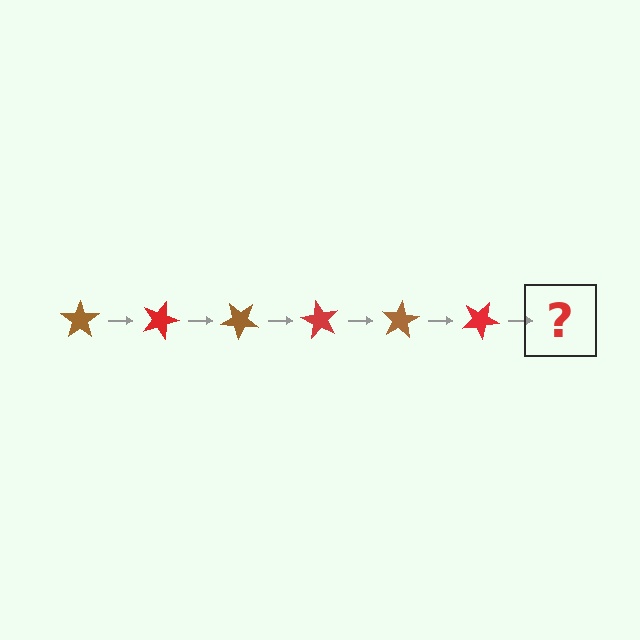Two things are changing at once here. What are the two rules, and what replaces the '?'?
The two rules are that it rotates 20 degrees each step and the color cycles through brown and red. The '?' should be a brown star, rotated 120 degrees from the start.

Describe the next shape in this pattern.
It should be a brown star, rotated 120 degrees from the start.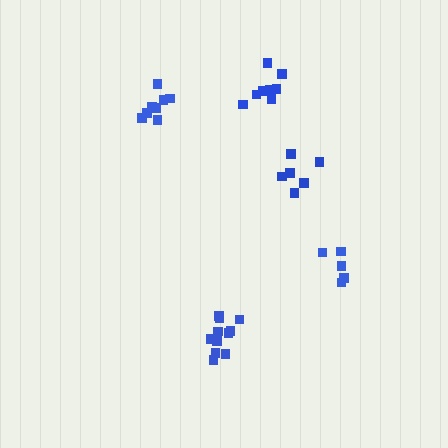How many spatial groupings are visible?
There are 5 spatial groupings.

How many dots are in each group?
Group 1: 6 dots, Group 2: 8 dots, Group 3: 5 dots, Group 4: 11 dots, Group 5: 9 dots (39 total).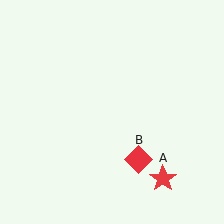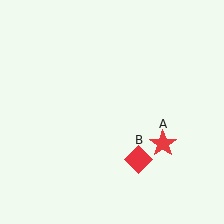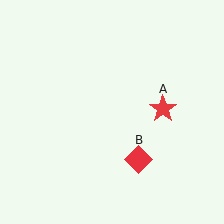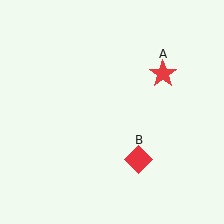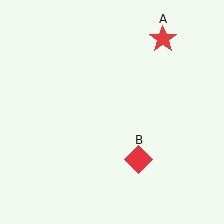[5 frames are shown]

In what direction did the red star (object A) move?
The red star (object A) moved up.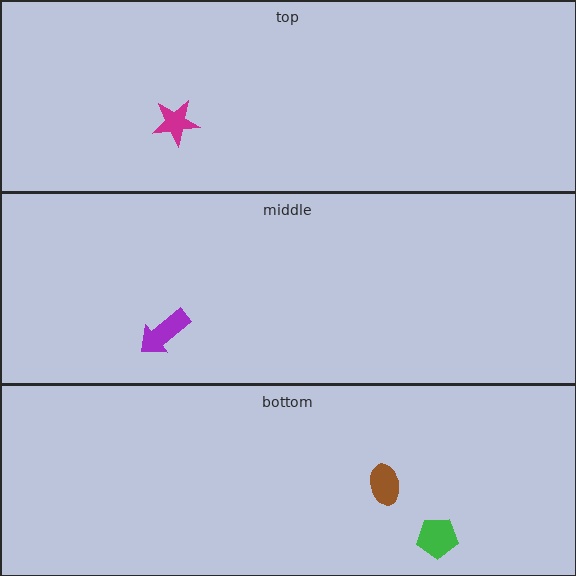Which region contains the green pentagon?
The bottom region.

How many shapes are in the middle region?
1.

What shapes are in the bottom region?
The green pentagon, the brown ellipse.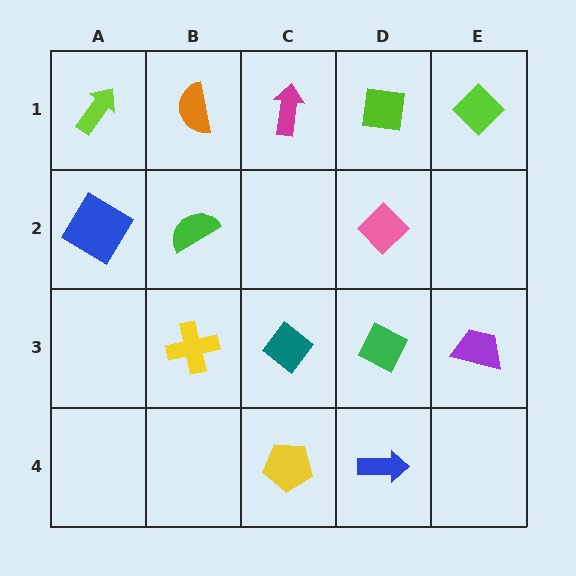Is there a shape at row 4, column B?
No, that cell is empty.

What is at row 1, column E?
A lime diamond.